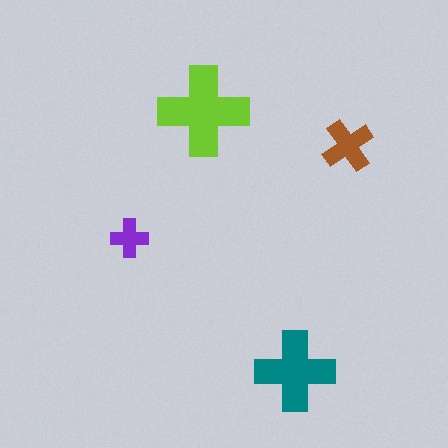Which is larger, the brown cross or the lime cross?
The lime one.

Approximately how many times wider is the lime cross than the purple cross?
About 2.5 times wider.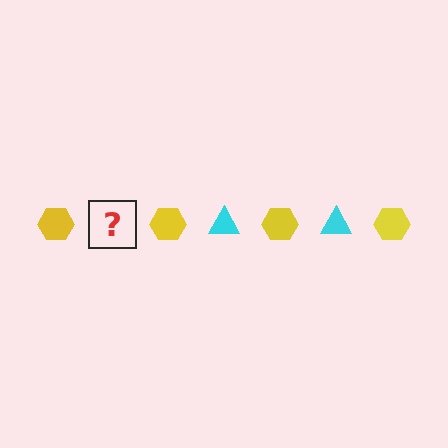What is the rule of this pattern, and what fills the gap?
The rule is that the pattern alternates between yellow hexagon and cyan triangle. The gap should be filled with a cyan triangle.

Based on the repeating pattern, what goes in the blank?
The blank should be a cyan triangle.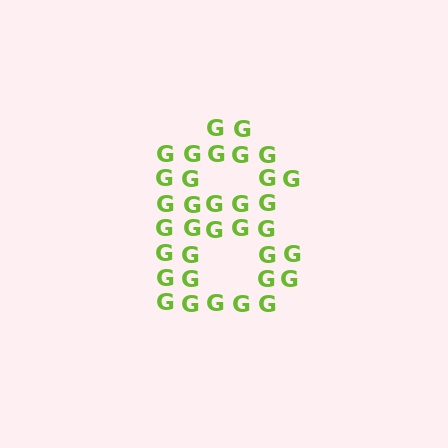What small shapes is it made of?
It is made of small letter G's.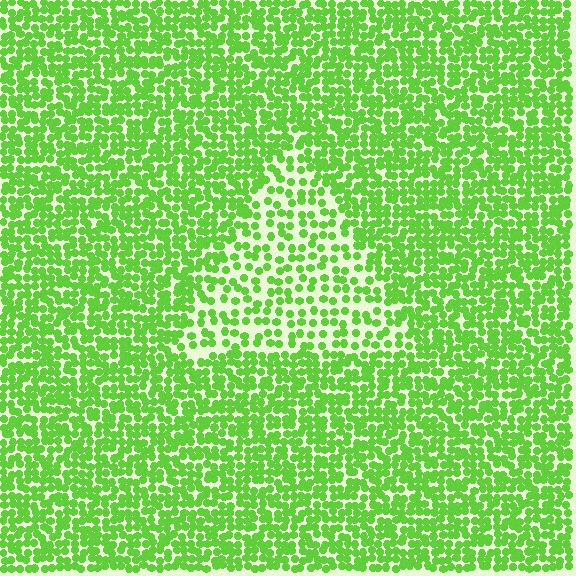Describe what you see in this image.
The image contains small lime elements arranged at two different densities. A triangle-shaped region is visible where the elements are less densely packed than the surrounding area.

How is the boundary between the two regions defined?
The boundary is defined by a change in element density (approximately 2.0x ratio). All elements are the same color, size, and shape.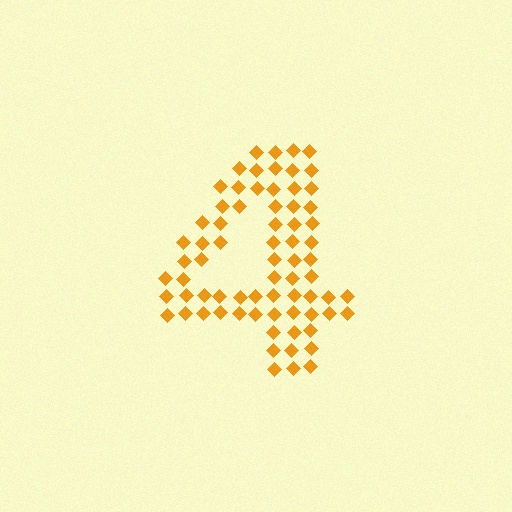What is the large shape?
The large shape is the digit 4.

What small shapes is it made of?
It is made of small diamonds.